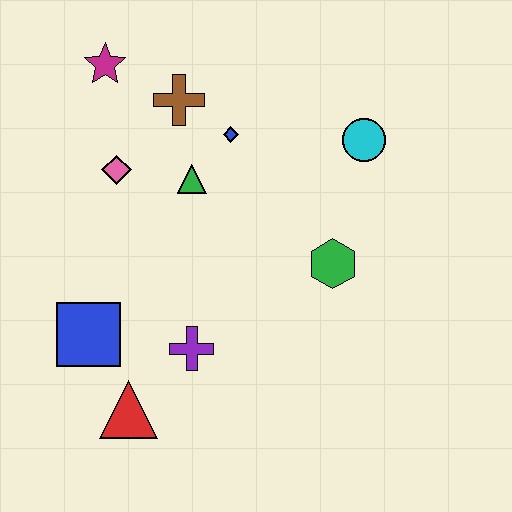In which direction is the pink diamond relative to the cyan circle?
The pink diamond is to the left of the cyan circle.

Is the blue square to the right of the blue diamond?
No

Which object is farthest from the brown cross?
The red triangle is farthest from the brown cross.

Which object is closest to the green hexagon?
The cyan circle is closest to the green hexagon.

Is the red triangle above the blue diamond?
No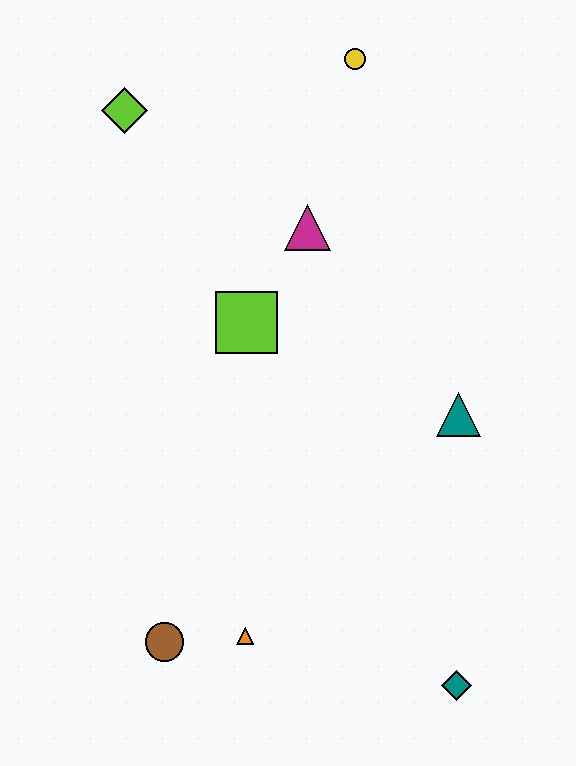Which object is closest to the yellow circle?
The magenta triangle is closest to the yellow circle.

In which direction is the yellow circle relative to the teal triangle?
The yellow circle is above the teal triangle.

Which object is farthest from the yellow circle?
The teal diamond is farthest from the yellow circle.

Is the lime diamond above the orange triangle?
Yes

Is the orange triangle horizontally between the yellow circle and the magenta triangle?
No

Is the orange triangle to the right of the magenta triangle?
No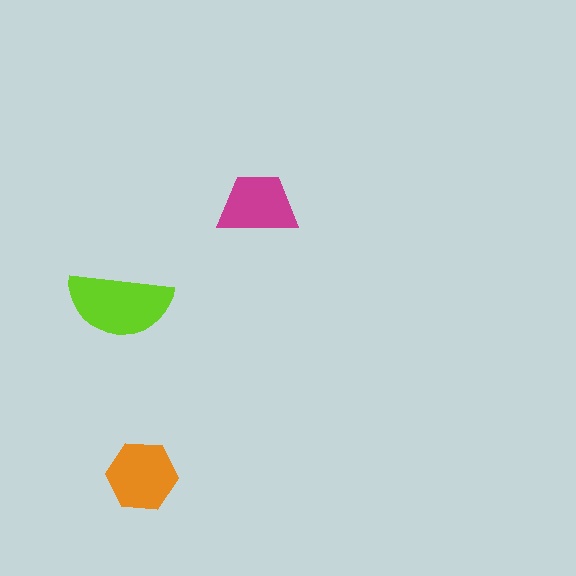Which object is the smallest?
The magenta trapezoid.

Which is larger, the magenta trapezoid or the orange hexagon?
The orange hexagon.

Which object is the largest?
The lime semicircle.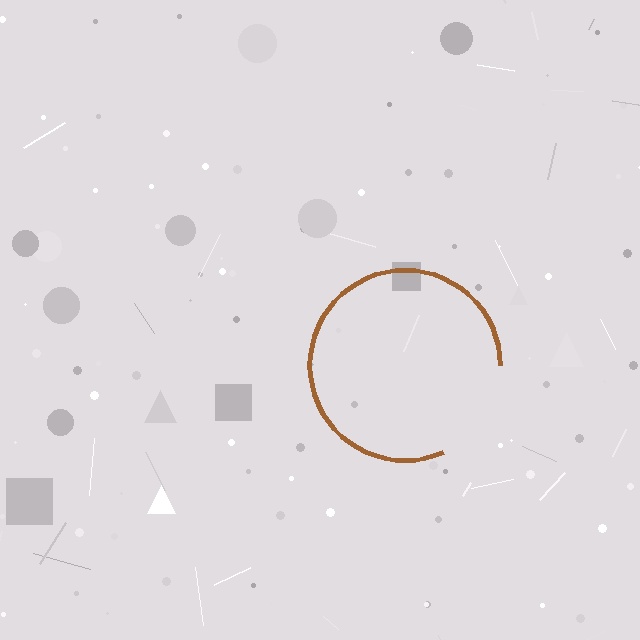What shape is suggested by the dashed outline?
The dashed outline suggests a circle.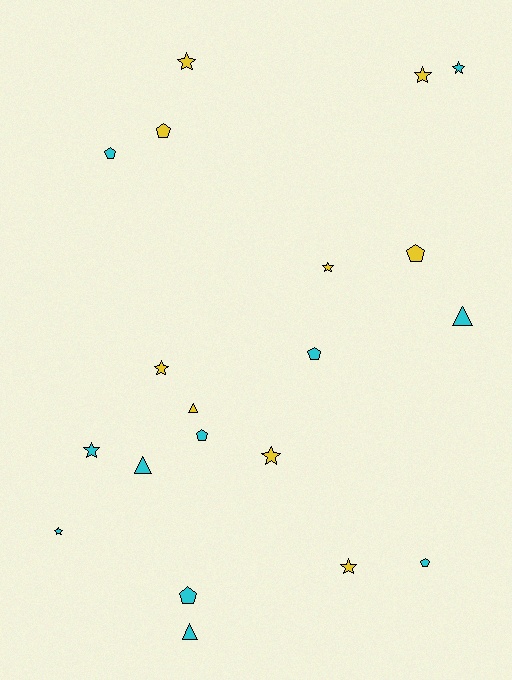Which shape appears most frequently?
Star, with 9 objects.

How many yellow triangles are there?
There is 1 yellow triangle.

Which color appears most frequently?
Cyan, with 11 objects.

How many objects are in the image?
There are 20 objects.